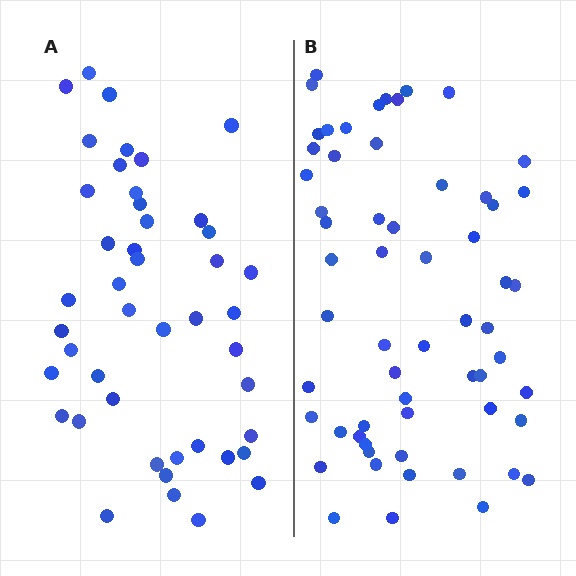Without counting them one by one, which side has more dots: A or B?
Region B (the right region) has more dots.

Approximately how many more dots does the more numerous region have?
Region B has approximately 15 more dots than region A.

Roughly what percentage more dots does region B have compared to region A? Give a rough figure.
About 35% more.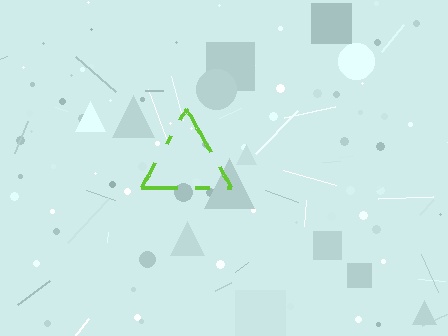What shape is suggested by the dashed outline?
The dashed outline suggests a triangle.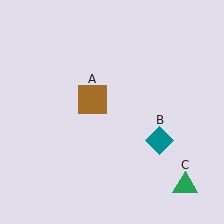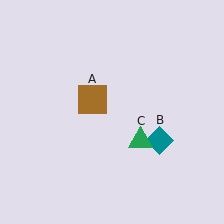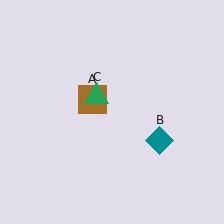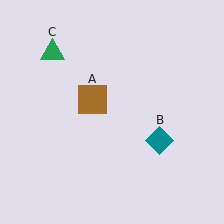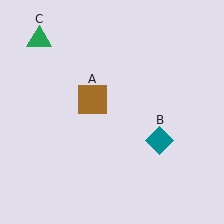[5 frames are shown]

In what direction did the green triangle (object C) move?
The green triangle (object C) moved up and to the left.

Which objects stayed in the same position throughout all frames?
Brown square (object A) and teal diamond (object B) remained stationary.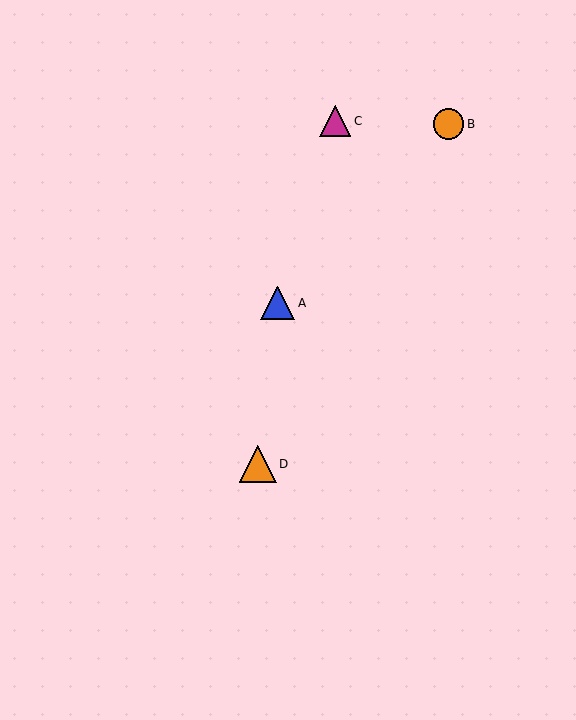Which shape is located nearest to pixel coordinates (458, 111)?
The orange circle (labeled B) at (448, 124) is nearest to that location.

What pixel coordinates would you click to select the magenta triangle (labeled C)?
Click at (335, 121) to select the magenta triangle C.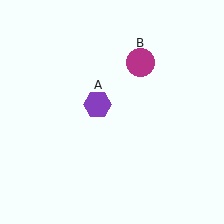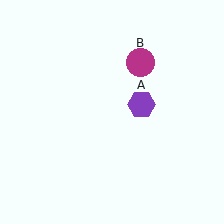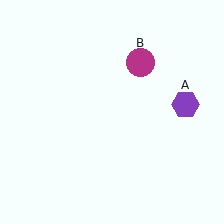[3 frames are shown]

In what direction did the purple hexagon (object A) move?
The purple hexagon (object A) moved right.